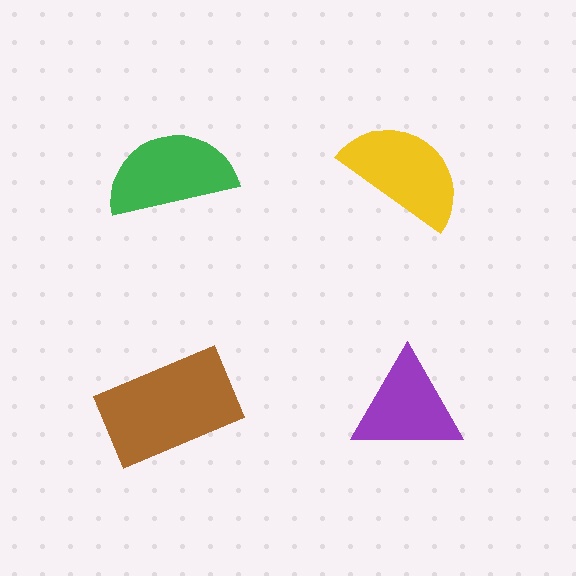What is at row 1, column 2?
A yellow semicircle.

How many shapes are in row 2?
2 shapes.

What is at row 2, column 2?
A purple triangle.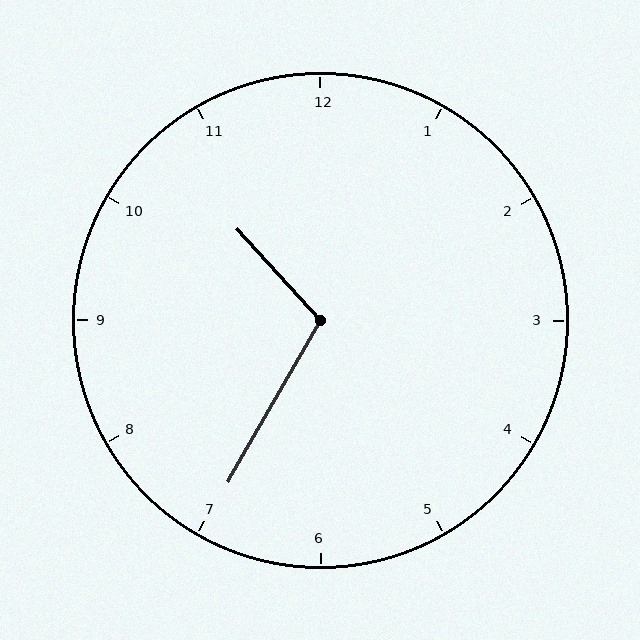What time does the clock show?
10:35.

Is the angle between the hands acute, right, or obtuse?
It is obtuse.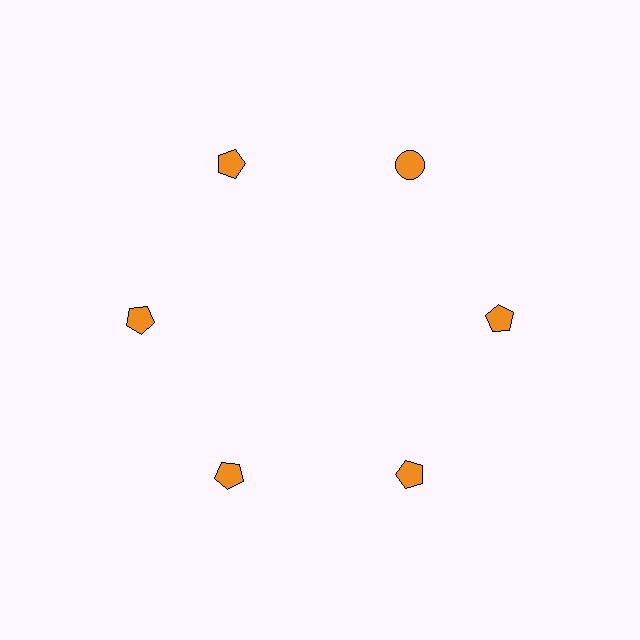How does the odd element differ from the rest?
It has a different shape: circle instead of pentagon.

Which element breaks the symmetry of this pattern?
The orange circle at roughly the 1 o'clock position breaks the symmetry. All other shapes are orange pentagons.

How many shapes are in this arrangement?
There are 6 shapes arranged in a ring pattern.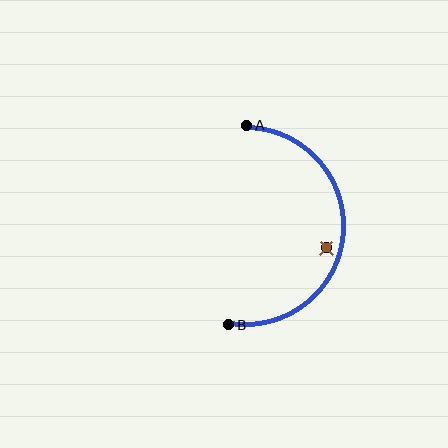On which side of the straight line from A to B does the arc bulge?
The arc bulges to the right of the straight line connecting A and B.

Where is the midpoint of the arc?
The arc midpoint is the point on the curve farthest from the straight line joining A and B. It sits to the right of that line.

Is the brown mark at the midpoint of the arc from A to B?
No — the brown mark does not lie on the arc at all. It sits slightly inside the curve.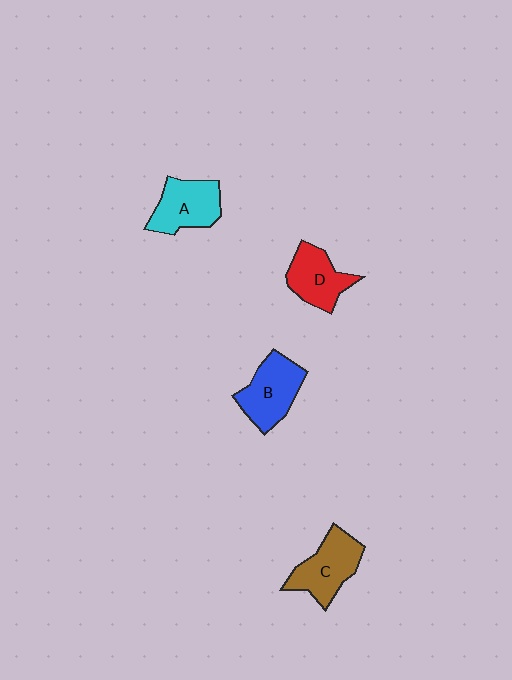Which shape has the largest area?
Shape C (brown).